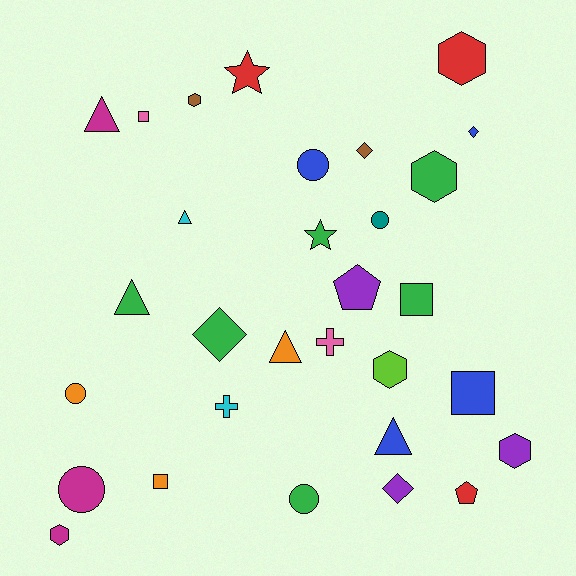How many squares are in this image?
There are 4 squares.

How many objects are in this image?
There are 30 objects.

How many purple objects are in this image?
There are 3 purple objects.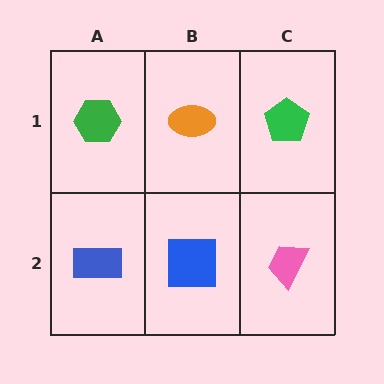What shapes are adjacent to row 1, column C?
A pink trapezoid (row 2, column C), an orange ellipse (row 1, column B).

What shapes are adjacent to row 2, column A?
A green hexagon (row 1, column A), a blue square (row 2, column B).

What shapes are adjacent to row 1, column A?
A blue rectangle (row 2, column A), an orange ellipse (row 1, column B).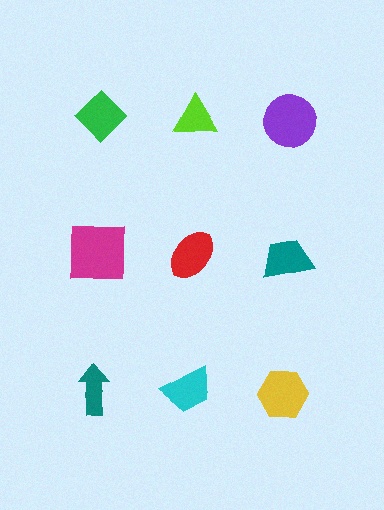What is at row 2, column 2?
A red ellipse.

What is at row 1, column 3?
A purple circle.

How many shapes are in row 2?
3 shapes.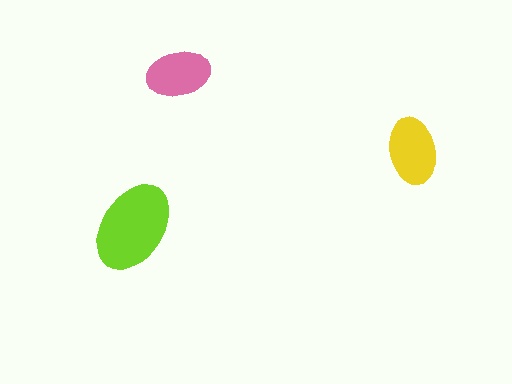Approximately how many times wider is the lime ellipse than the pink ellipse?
About 1.5 times wider.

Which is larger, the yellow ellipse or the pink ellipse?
The yellow one.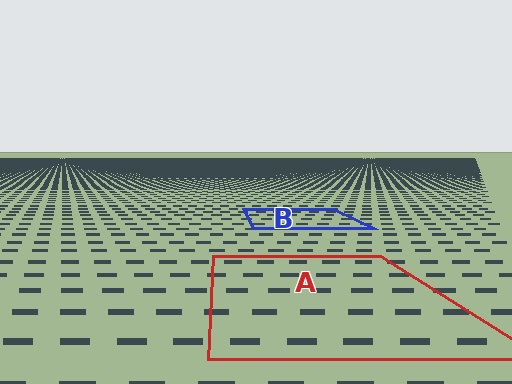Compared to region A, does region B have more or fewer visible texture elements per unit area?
Region B has more texture elements per unit area — they are packed more densely because it is farther away.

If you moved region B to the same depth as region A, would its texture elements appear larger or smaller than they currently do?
They would appear larger. At a closer depth, the same texture elements are projected at a bigger on-screen size.